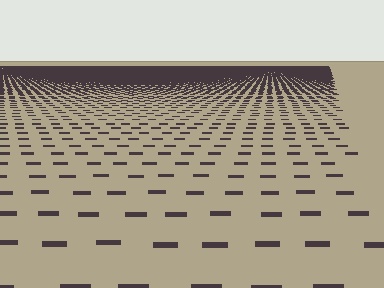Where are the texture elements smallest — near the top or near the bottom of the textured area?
Near the top.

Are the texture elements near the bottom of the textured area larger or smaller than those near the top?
Larger. Near the bottom, elements are closer to the viewer and appear at a bigger on-screen size.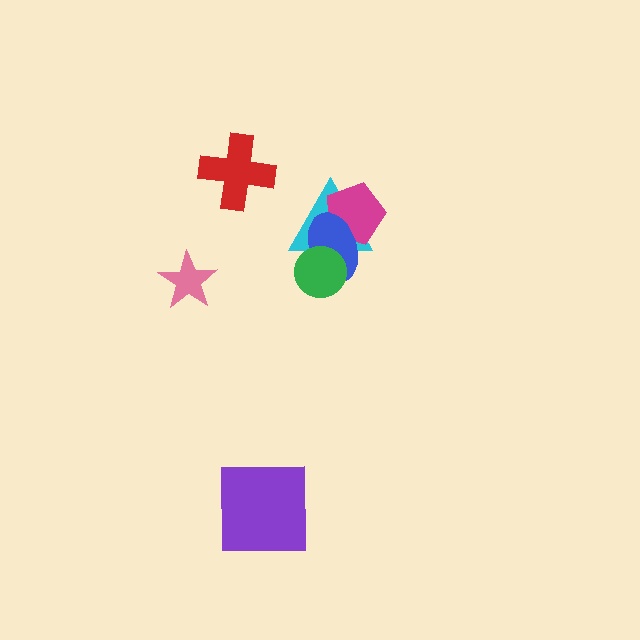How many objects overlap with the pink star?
0 objects overlap with the pink star.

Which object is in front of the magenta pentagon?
The blue ellipse is in front of the magenta pentagon.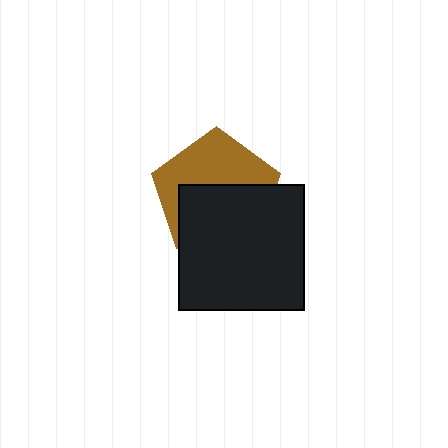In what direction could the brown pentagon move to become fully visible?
The brown pentagon could move up. That would shift it out from behind the black square entirely.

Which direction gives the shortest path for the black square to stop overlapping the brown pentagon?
Moving down gives the shortest separation.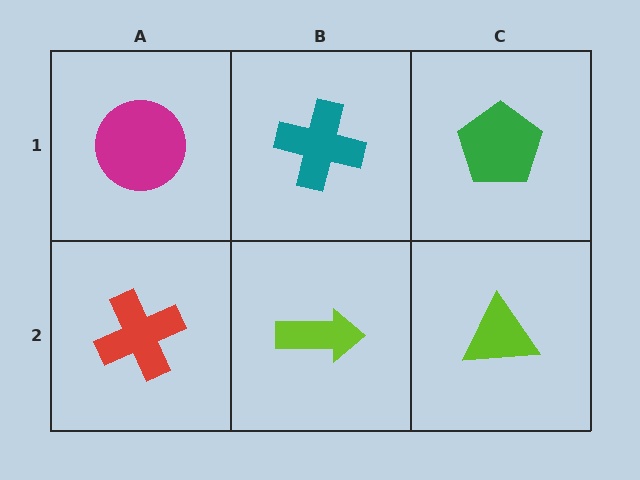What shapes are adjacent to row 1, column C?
A lime triangle (row 2, column C), a teal cross (row 1, column B).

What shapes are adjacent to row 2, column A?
A magenta circle (row 1, column A), a lime arrow (row 2, column B).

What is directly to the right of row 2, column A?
A lime arrow.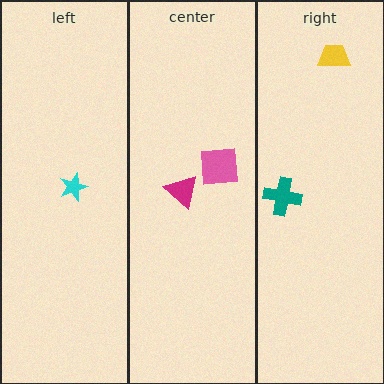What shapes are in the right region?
The teal cross, the yellow trapezoid.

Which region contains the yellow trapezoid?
The right region.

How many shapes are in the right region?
2.